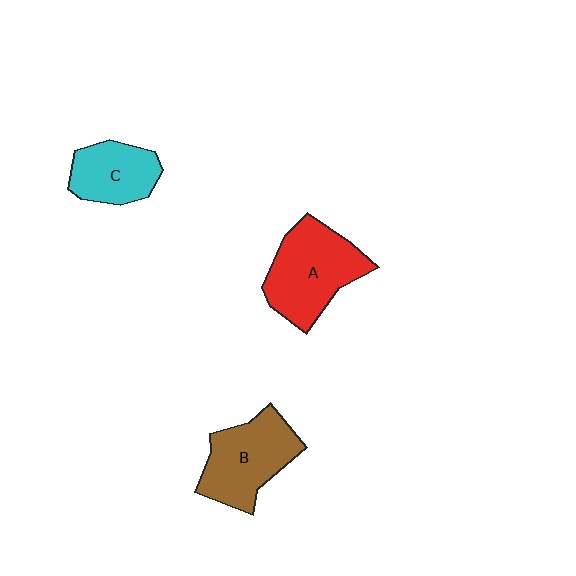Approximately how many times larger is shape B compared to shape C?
Approximately 1.4 times.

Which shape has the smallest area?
Shape C (cyan).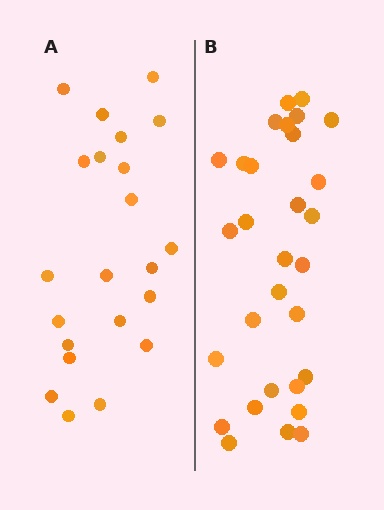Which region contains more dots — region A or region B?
Region B (the right region) has more dots.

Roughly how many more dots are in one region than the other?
Region B has roughly 8 or so more dots than region A.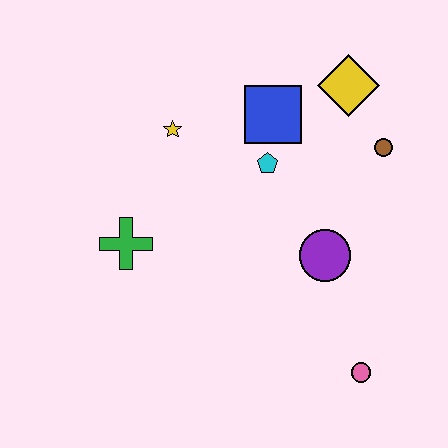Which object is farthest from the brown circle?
The green cross is farthest from the brown circle.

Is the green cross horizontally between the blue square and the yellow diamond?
No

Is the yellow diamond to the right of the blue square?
Yes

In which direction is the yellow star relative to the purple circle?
The yellow star is to the left of the purple circle.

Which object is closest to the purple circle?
The cyan pentagon is closest to the purple circle.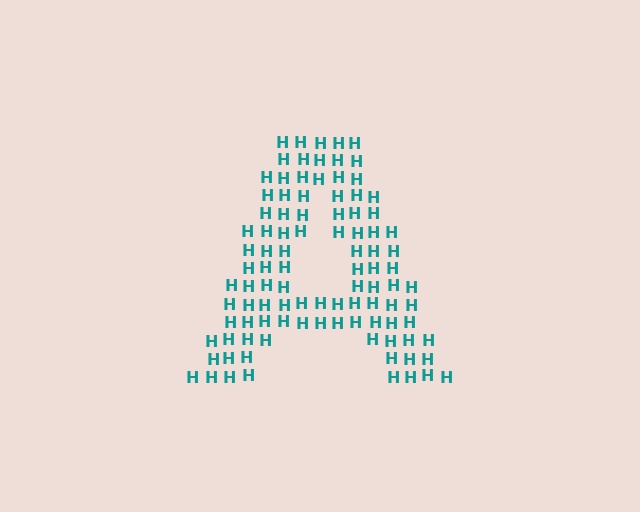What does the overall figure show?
The overall figure shows the letter A.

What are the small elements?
The small elements are letter H's.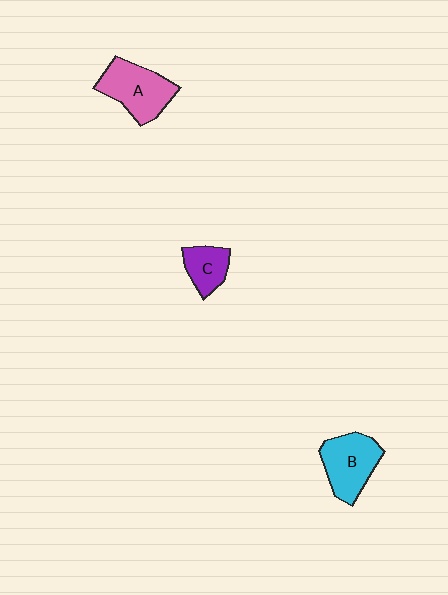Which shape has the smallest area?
Shape C (purple).